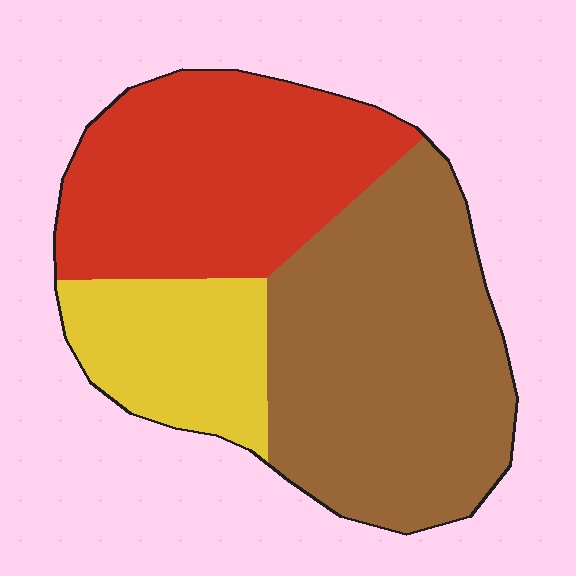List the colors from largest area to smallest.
From largest to smallest: brown, red, yellow.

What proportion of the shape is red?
Red takes up about three eighths (3/8) of the shape.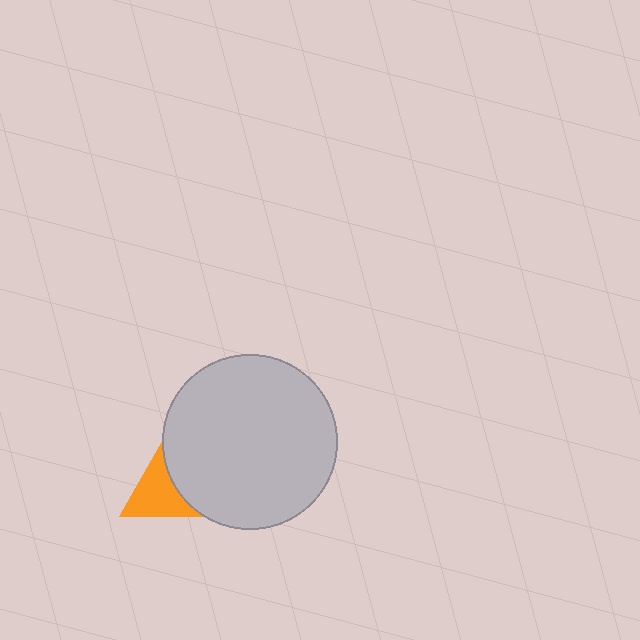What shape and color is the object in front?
The object in front is a light gray circle.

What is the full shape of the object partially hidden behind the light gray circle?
The partially hidden object is an orange triangle.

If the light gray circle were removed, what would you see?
You would see the complete orange triangle.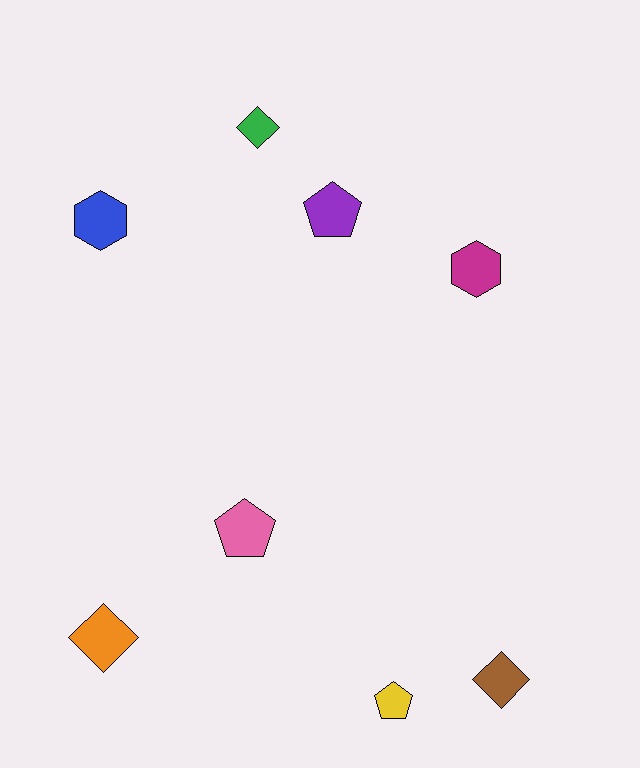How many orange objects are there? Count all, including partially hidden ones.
There is 1 orange object.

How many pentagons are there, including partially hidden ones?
There are 3 pentagons.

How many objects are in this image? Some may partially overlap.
There are 8 objects.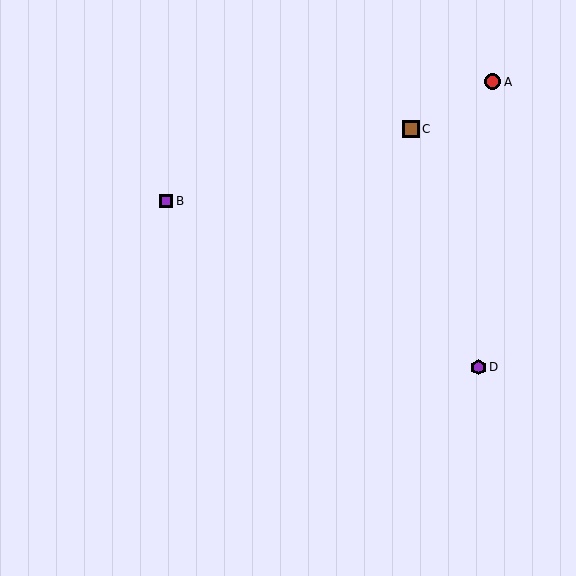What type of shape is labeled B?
Shape B is a purple square.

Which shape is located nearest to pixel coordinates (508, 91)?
The red circle (labeled A) at (493, 82) is nearest to that location.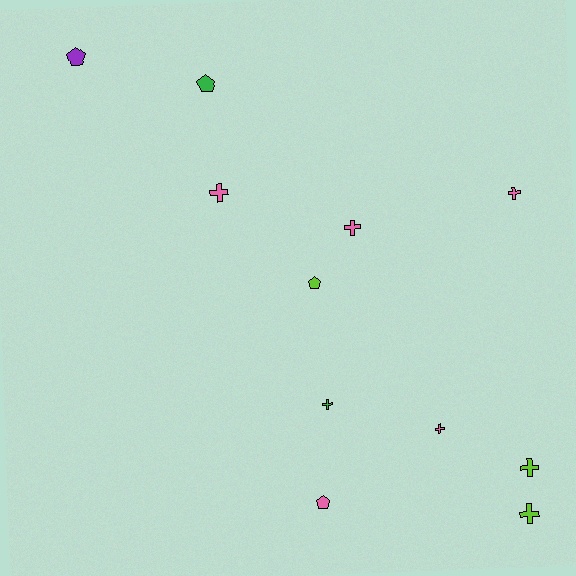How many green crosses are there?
There is 1 green cross.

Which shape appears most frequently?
Cross, with 7 objects.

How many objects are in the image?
There are 11 objects.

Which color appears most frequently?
Pink, with 5 objects.